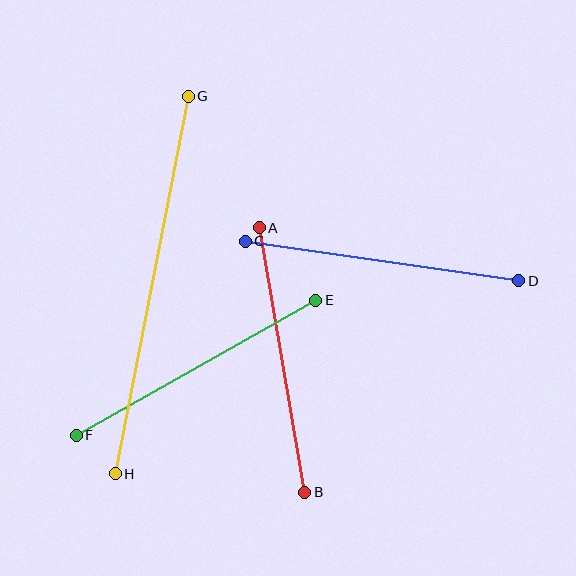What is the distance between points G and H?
The distance is approximately 384 pixels.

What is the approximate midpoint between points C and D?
The midpoint is at approximately (382, 261) pixels.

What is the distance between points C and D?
The distance is approximately 277 pixels.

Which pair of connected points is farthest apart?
Points G and H are farthest apart.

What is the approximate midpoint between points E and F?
The midpoint is at approximately (196, 368) pixels.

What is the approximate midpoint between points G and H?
The midpoint is at approximately (152, 285) pixels.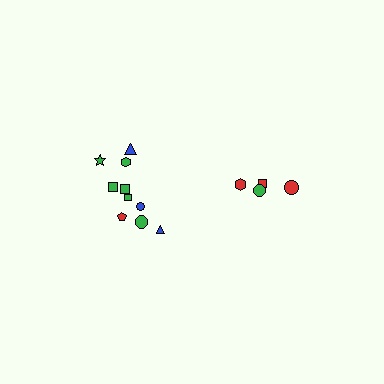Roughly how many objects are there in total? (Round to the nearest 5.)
Roughly 15 objects in total.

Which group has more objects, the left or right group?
The left group.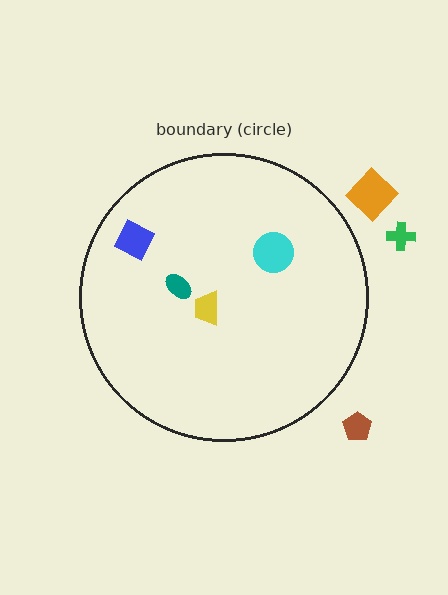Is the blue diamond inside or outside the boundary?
Inside.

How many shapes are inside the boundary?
4 inside, 3 outside.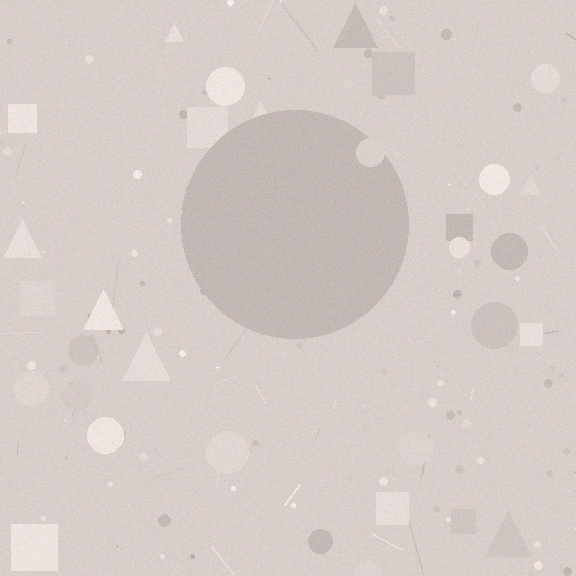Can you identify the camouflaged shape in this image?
The camouflaged shape is a circle.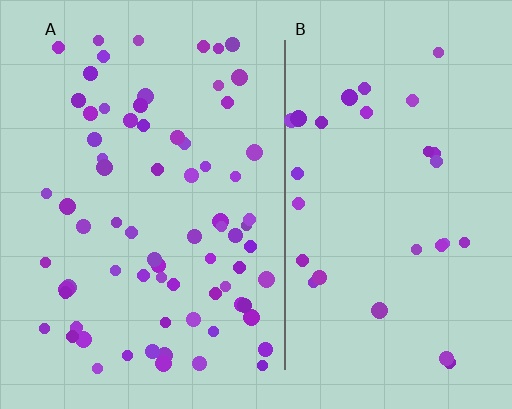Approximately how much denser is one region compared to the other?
Approximately 2.4× — region A over region B.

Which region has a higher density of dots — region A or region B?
A (the left).